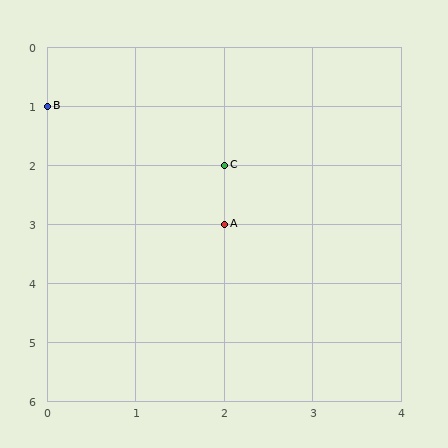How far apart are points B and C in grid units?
Points B and C are 2 columns and 1 row apart (about 2.2 grid units diagonally).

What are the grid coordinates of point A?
Point A is at grid coordinates (2, 3).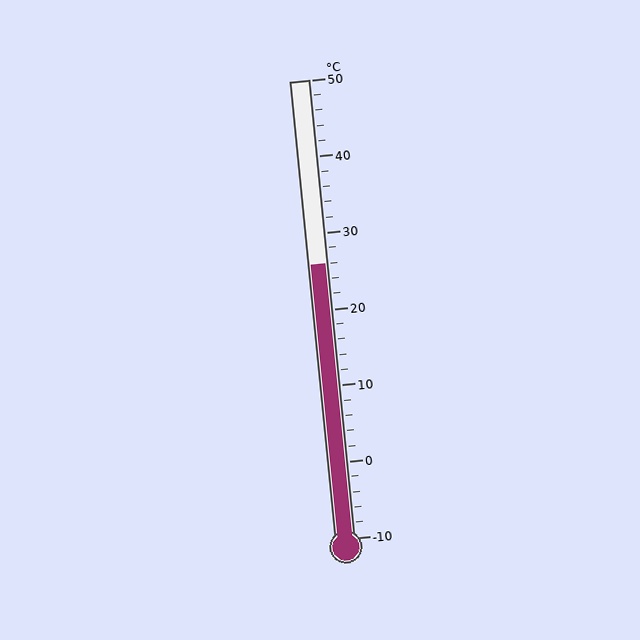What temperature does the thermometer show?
The thermometer shows approximately 26°C.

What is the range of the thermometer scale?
The thermometer scale ranges from -10°C to 50°C.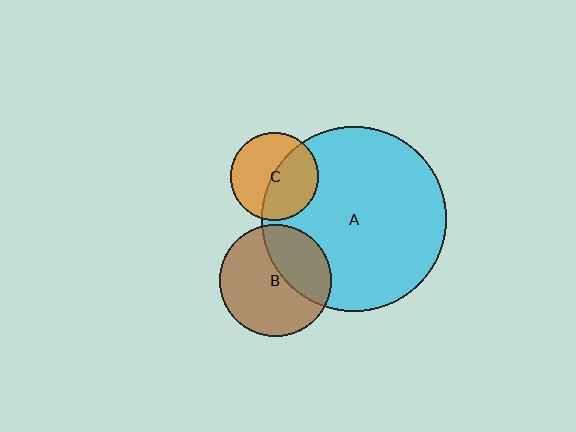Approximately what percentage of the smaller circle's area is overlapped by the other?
Approximately 50%.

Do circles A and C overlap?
Yes.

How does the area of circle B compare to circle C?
Approximately 1.6 times.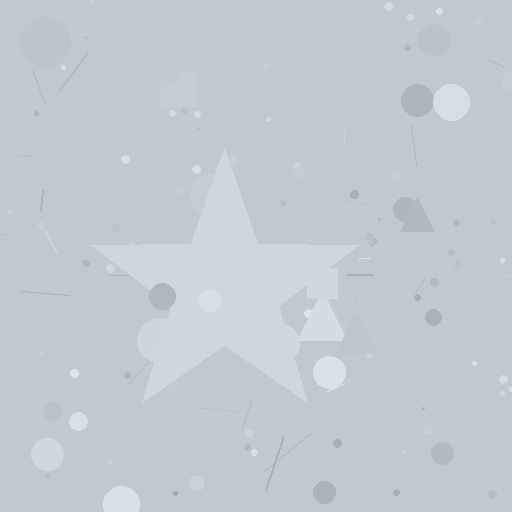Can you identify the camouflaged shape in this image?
The camouflaged shape is a star.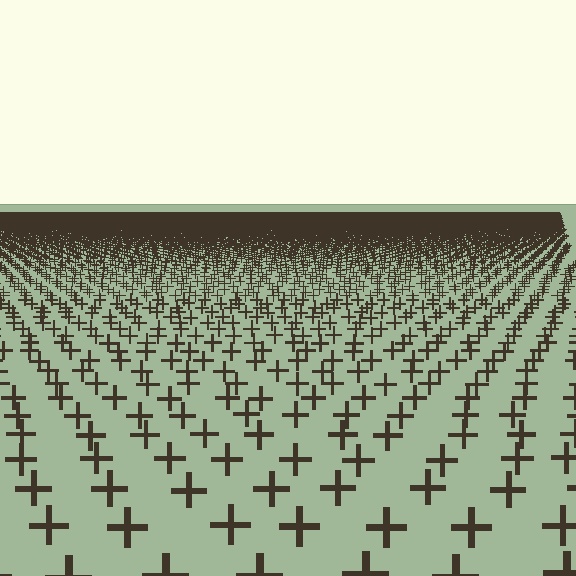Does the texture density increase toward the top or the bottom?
Density increases toward the top.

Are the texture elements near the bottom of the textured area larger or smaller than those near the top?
Larger. Near the bottom, elements are closer to the viewer and appear at a bigger on-screen size.